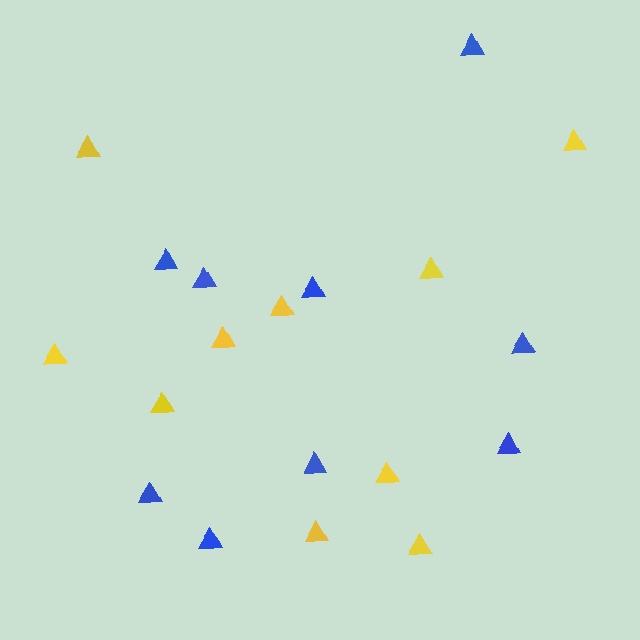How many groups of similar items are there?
There are 2 groups: one group of blue triangles (9) and one group of yellow triangles (10).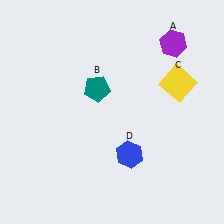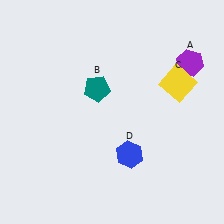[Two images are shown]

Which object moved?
The purple hexagon (A) moved down.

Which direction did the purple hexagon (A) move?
The purple hexagon (A) moved down.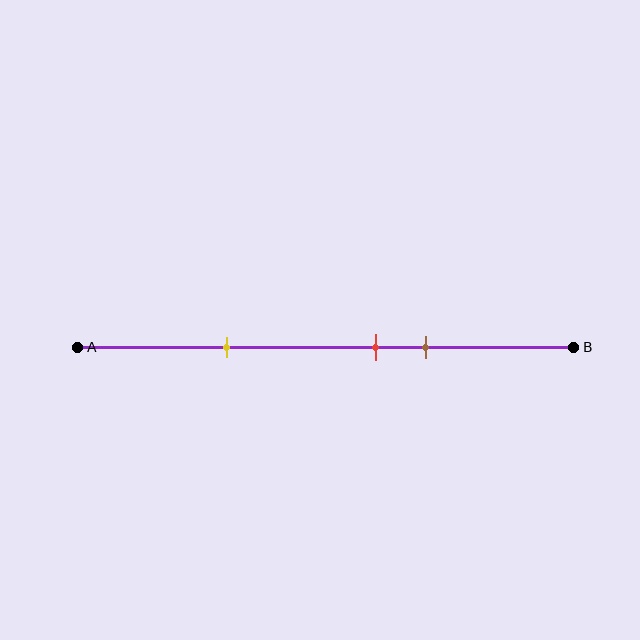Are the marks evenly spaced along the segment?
No, the marks are not evenly spaced.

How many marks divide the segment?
There are 3 marks dividing the segment.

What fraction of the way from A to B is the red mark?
The red mark is approximately 60% (0.6) of the way from A to B.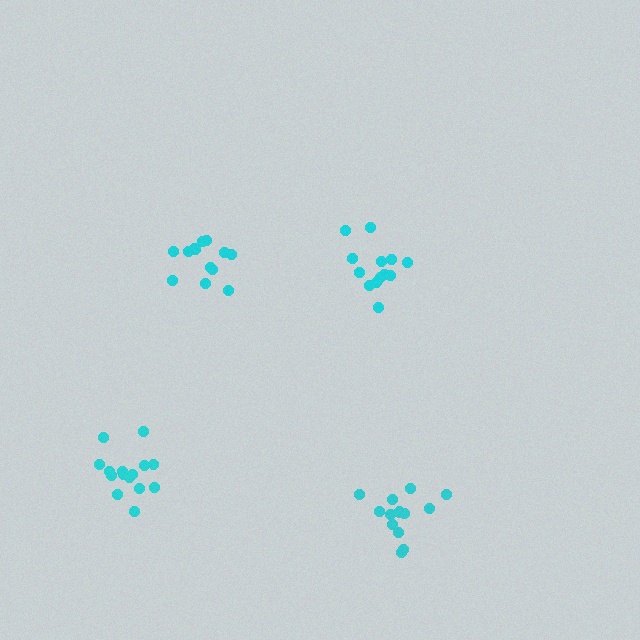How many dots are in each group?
Group 1: 13 dots, Group 2: 13 dots, Group 3: 15 dots, Group 4: 14 dots (55 total).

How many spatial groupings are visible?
There are 4 spatial groupings.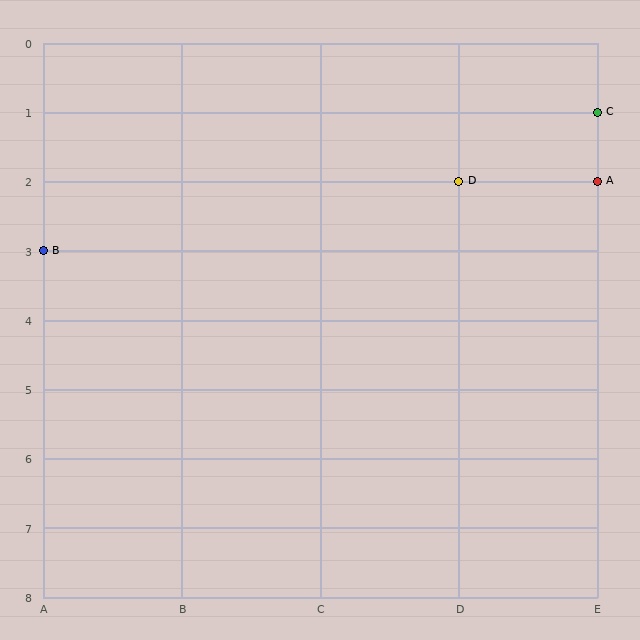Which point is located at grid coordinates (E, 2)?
Point A is at (E, 2).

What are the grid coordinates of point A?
Point A is at grid coordinates (E, 2).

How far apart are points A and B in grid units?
Points A and B are 4 columns and 1 row apart (about 4.1 grid units diagonally).